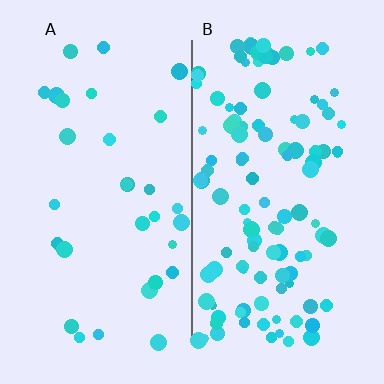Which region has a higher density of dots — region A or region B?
B (the right).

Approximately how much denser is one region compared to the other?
Approximately 3.6× — region B over region A.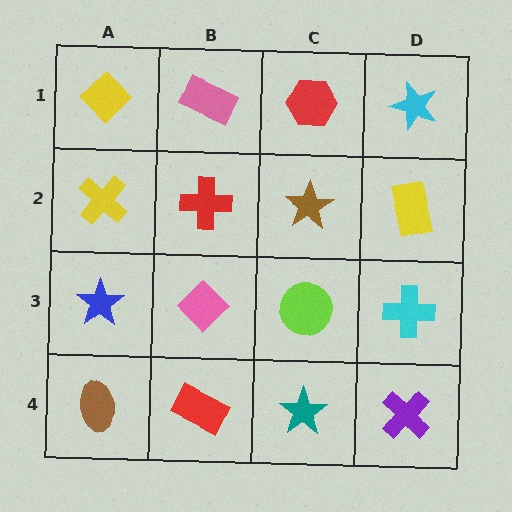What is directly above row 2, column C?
A red hexagon.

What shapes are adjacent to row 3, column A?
A yellow cross (row 2, column A), a brown ellipse (row 4, column A), a pink diamond (row 3, column B).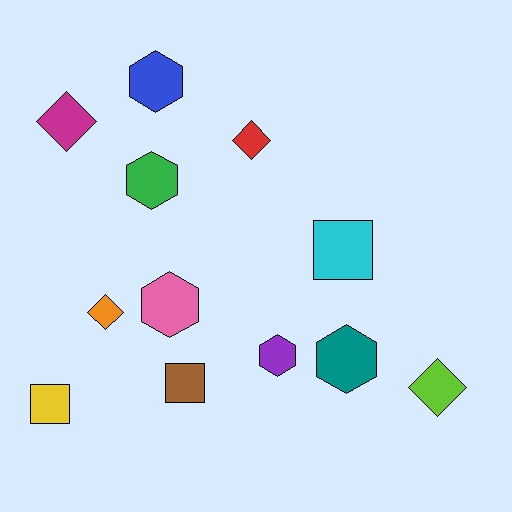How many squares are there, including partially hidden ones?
There are 3 squares.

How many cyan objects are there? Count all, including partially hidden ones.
There is 1 cyan object.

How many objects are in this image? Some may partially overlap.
There are 12 objects.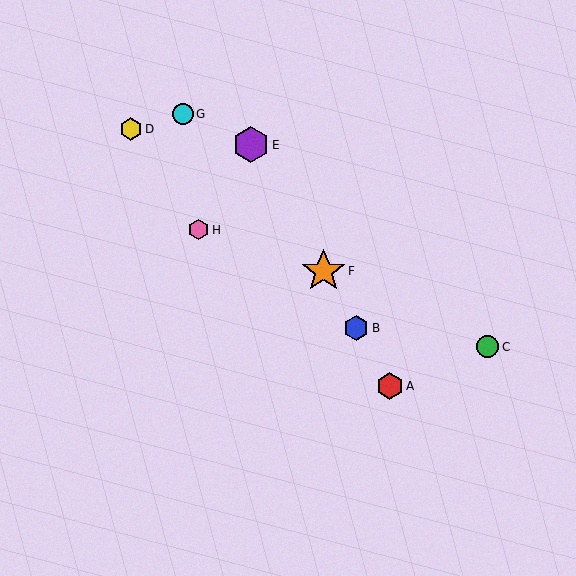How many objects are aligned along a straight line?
4 objects (A, B, E, F) are aligned along a straight line.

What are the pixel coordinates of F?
Object F is at (323, 271).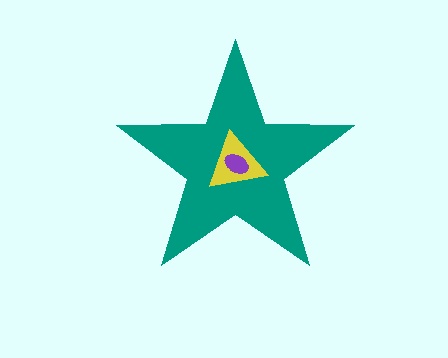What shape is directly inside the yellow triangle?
The purple ellipse.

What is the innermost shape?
The purple ellipse.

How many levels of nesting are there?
3.